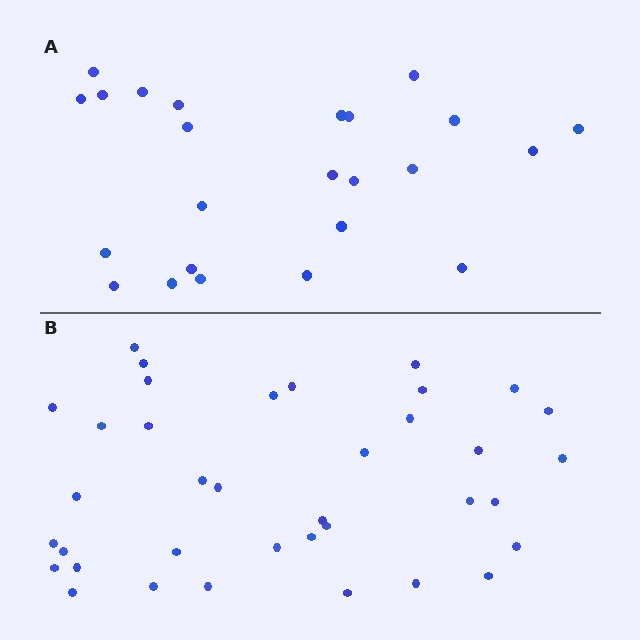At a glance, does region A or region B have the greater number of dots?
Region B (the bottom region) has more dots.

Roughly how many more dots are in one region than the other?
Region B has approximately 15 more dots than region A.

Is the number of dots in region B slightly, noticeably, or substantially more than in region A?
Region B has substantially more. The ratio is roughly 1.5 to 1.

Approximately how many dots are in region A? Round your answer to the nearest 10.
About 20 dots. (The exact count is 24, which rounds to 20.)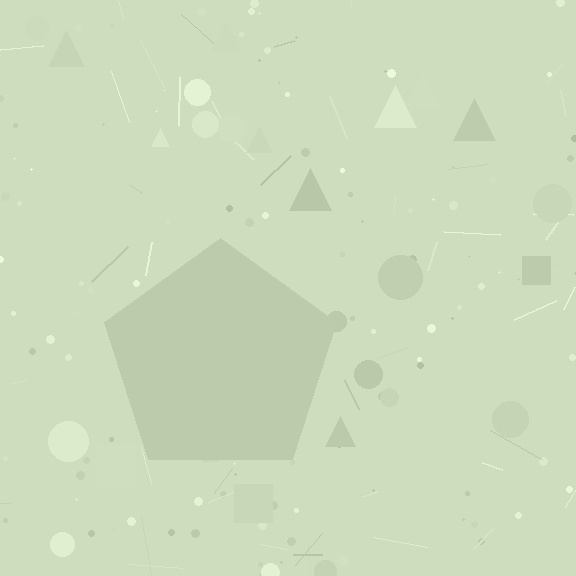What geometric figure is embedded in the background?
A pentagon is embedded in the background.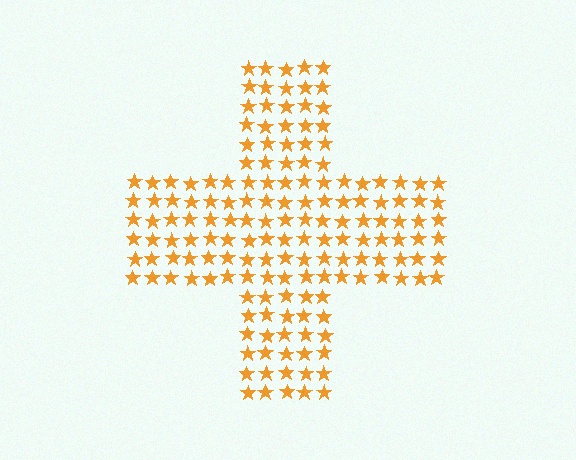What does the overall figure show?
The overall figure shows a cross.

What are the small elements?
The small elements are stars.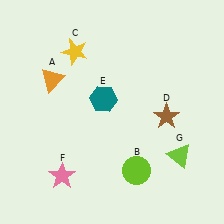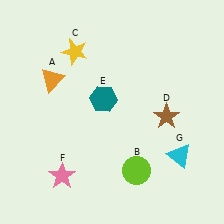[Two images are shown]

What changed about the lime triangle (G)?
In Image 1, G is lime. In Image 2, it changed to cyan.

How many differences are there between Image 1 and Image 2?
There is 1 difference between the two images.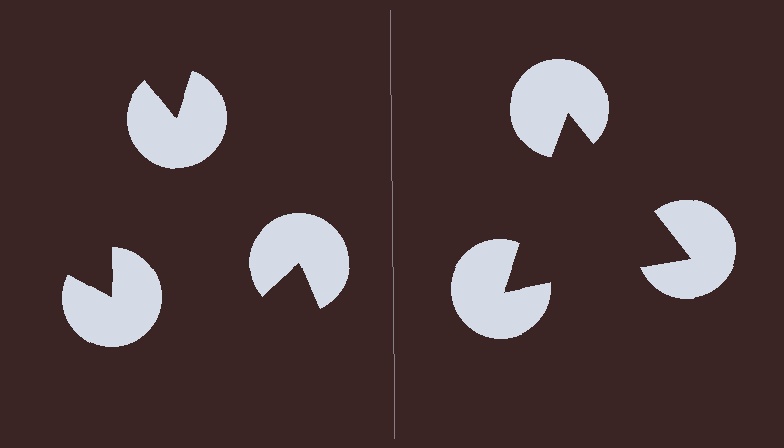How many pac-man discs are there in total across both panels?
6 — 3 on each side.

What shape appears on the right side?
An illusory triangle.